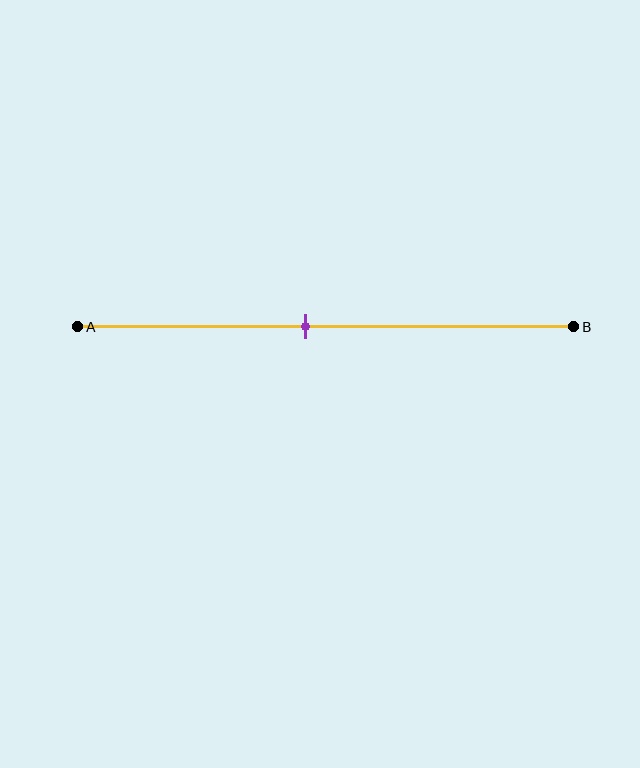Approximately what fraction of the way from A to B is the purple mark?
The purple mark is approximately 45% of the way from A to B.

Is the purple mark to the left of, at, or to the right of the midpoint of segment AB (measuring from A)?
The purple mark is to the left of the midpoint of segment AB.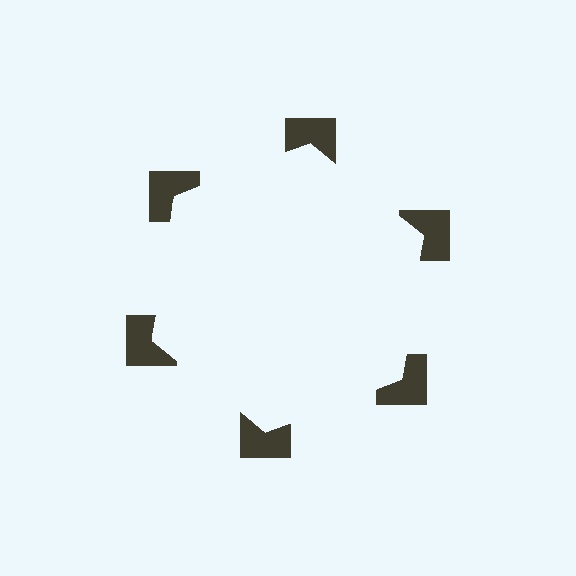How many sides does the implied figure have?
6 sides.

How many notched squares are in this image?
There are 6 — one at each vertex of the illusory hexagon.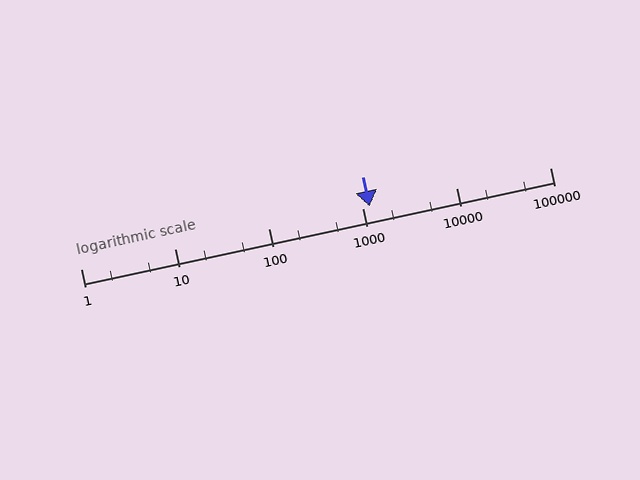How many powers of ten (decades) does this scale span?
The scale spans 5 decades, from 1 to 100000.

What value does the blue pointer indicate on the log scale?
The pointer indicates approximately 1200.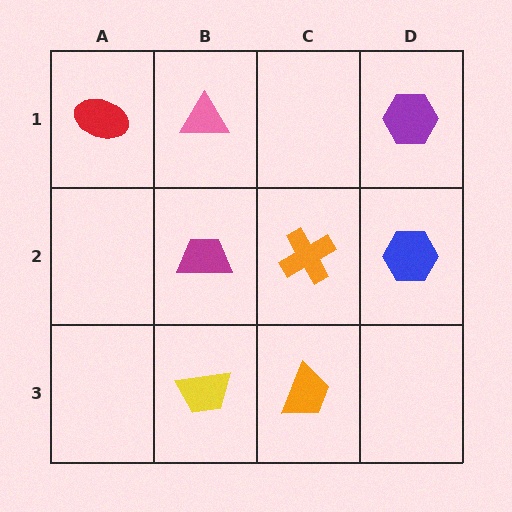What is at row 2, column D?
A blue hexagon.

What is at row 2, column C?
An orange cross.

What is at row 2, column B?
A magenta trapezoid.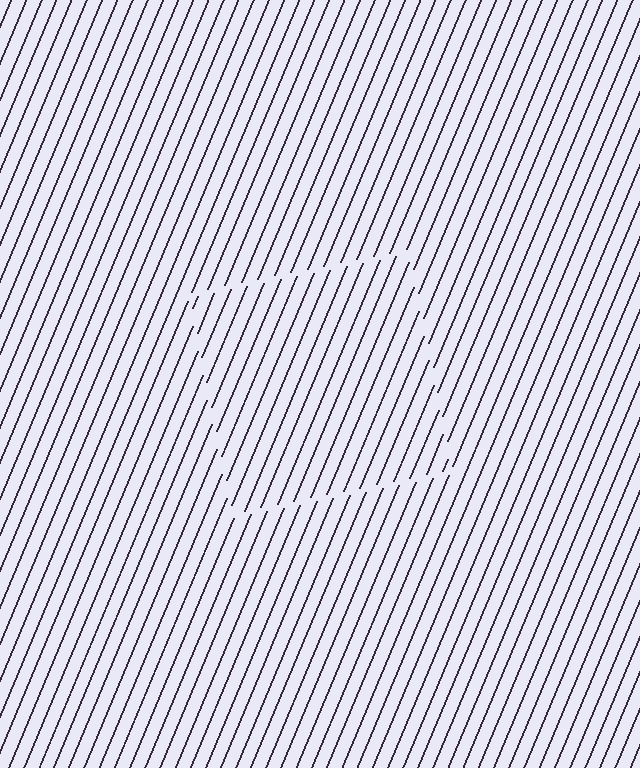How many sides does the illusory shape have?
4 sides — the line-ends trace a square.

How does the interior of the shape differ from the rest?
The interior of the shape contains the same grating, shifted by half a period — the contour is defined by the phase discontinuity where line-ends from the inner and outer gratings abut.